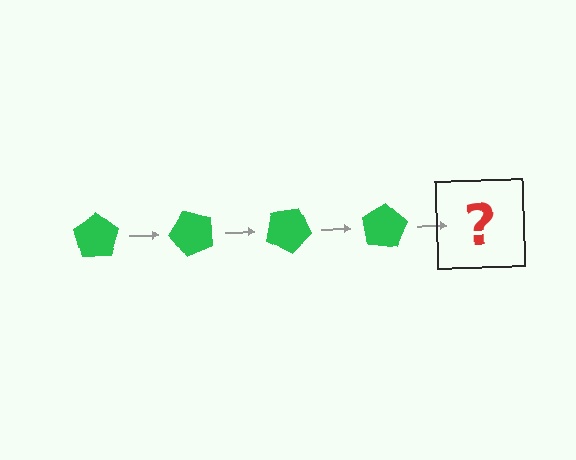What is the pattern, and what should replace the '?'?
The pattern is that the pentagon rotates 50 degrees each step. The '?' should be a green pentagon rotated 200 degrees.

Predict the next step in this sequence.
The next step is a green pentagon rotated 200 degrees.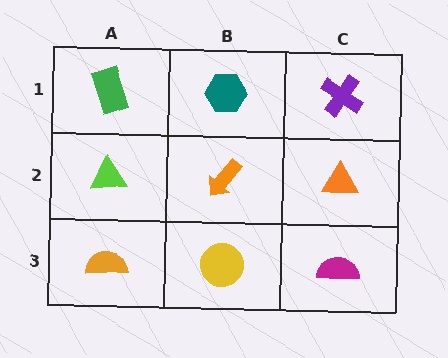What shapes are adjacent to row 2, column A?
A green rectangle (row 1, column A), an orange semicircle (row 3, column A), an orange arrow (row 2, column B).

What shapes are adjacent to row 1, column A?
A lime triangle (row 2, column A), a teal hexagon (row 1, column B).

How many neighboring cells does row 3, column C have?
2.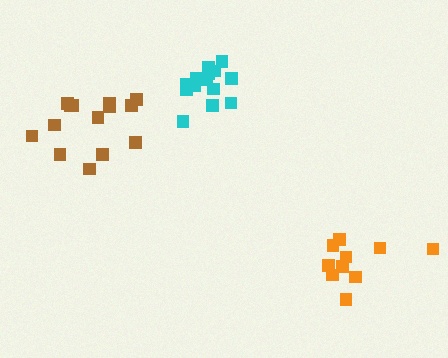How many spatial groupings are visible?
There are 3 spatial groupings.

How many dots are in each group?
Group 1: 14 dots, Group 2: 10 dots, Group 3: 14 dots (38 total).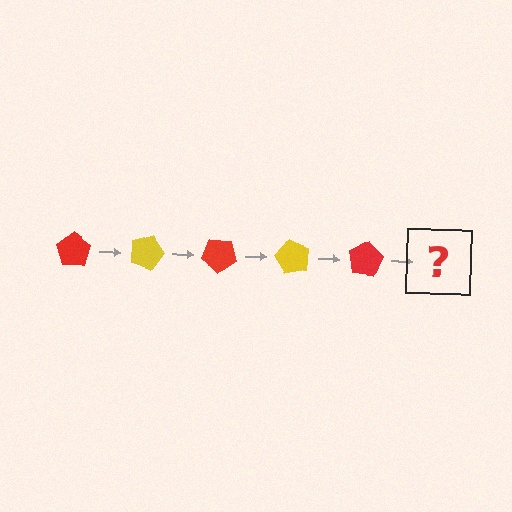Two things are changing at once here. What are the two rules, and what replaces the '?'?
The two rules are that it rotates 20 degrees each step and the color cycles through red and yellow. The '?' should be a yellow pentagon, rotated 100 degrees from the start.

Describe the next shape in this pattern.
It should be a yellow pentagon, rotated 100 degrees from the start.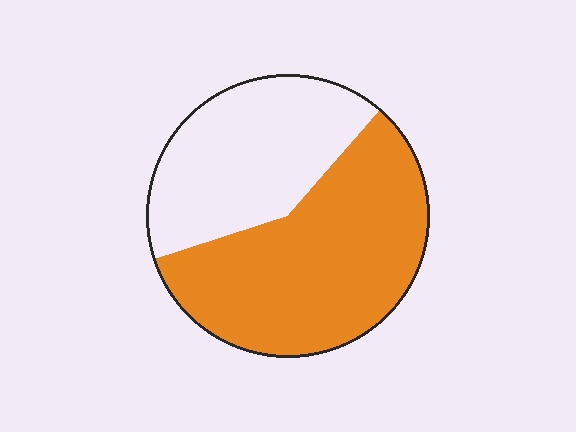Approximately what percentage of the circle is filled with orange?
Approximately 60%.